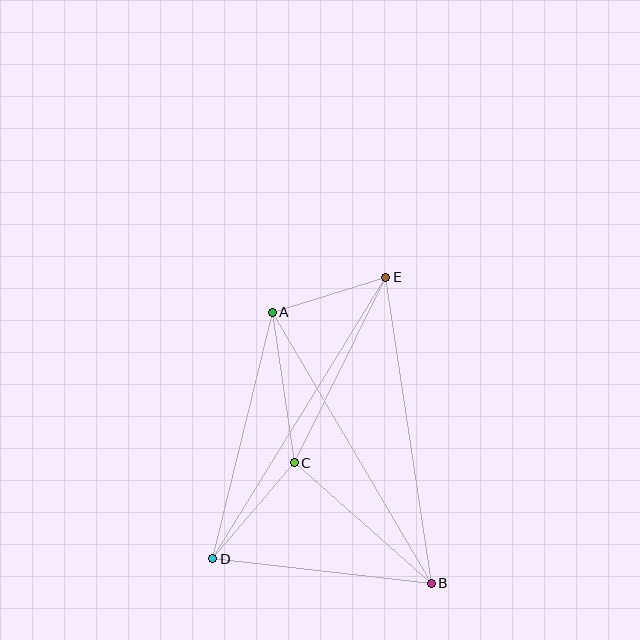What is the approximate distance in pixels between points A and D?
The distance between A and D is approximately 254 pixels.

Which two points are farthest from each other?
Points D and E are farthest from each other.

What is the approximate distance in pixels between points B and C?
The distance between B and C is approximately 182 pixels.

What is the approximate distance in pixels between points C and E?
The distance between C and E is approximately 207 pixels.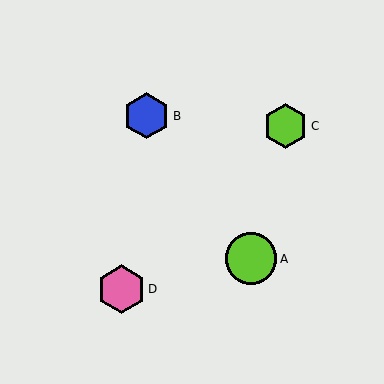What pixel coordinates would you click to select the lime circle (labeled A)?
Click at (251, 259) to select the lime circle A.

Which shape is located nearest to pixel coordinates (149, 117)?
The blue hexagon (labeled B) at (147, 116) is nearest to that location.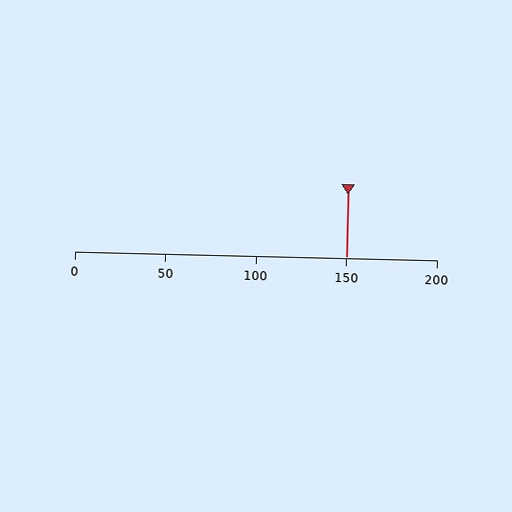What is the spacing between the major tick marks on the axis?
The major ticks are spaced 50 apart.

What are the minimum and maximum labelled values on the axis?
The axis runs from 0 to 200.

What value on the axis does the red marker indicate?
The marker indicates approximately 150.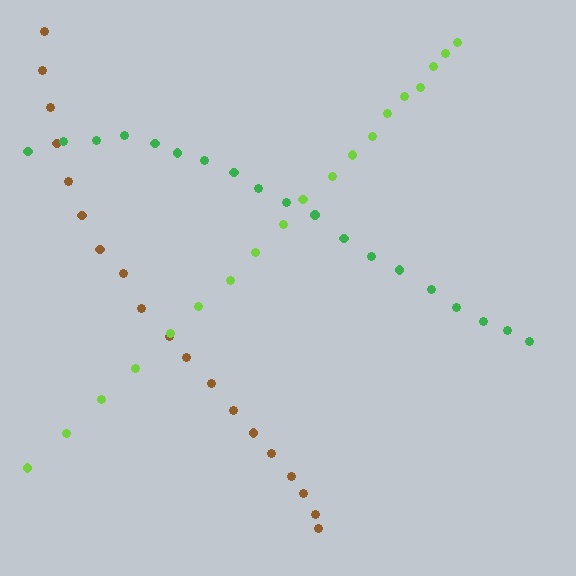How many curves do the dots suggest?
There are 3 distinct paths.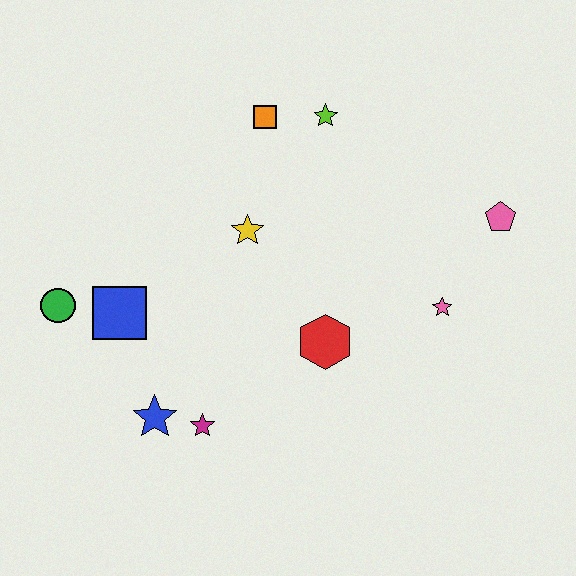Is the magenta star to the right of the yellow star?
No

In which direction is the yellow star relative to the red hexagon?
The yellow star is above the red hexagon.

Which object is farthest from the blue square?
The pink pentagon is farthest from the blue square.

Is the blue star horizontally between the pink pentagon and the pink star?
No